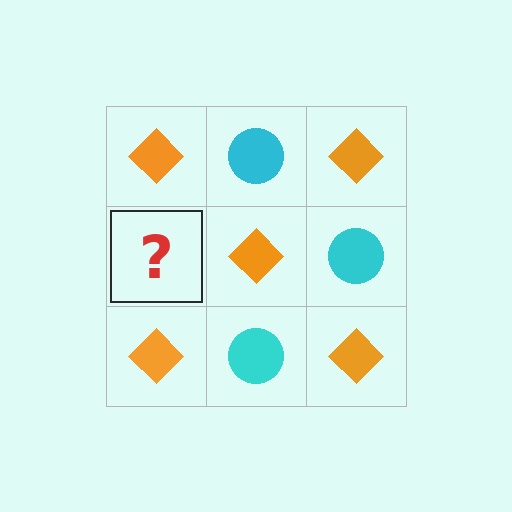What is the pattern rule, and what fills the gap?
The rule is that it alternates orange diamond and cyan circle in a checkerboard pattern. The gap should be filled with a cyan circle.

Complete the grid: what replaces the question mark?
The question mark should be replaced with a cyan circle.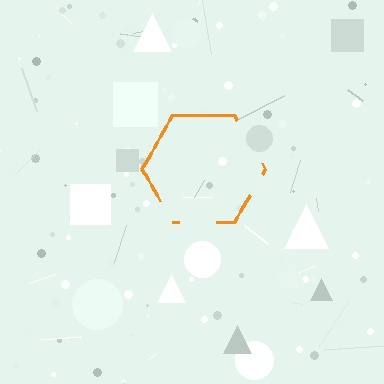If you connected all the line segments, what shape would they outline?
They would outline a hexagon.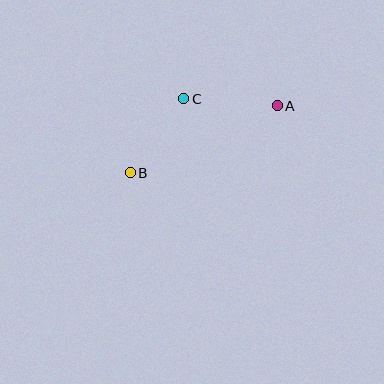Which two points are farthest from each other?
Points A and B are farthest from each other.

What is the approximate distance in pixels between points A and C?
The distance between A and C is approximately 94 pixels.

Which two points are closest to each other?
Points B and C are closest to each other.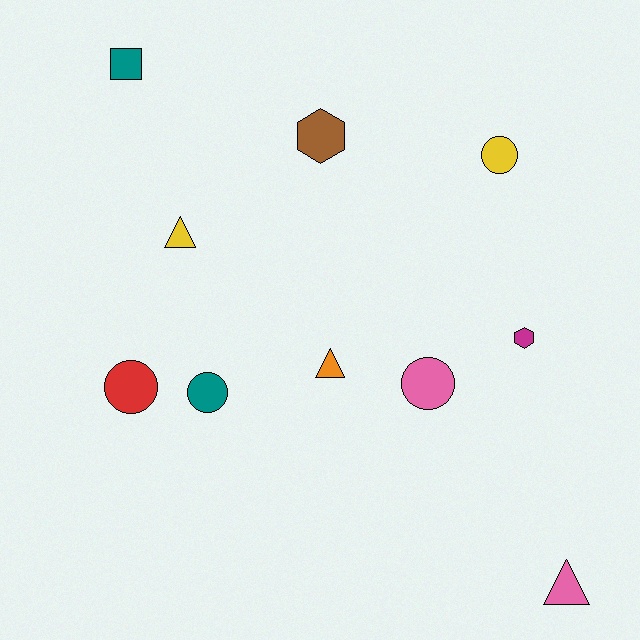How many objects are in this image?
There are 10 objects.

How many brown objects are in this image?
There is 1 brown object.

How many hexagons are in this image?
There are 2 hexagons.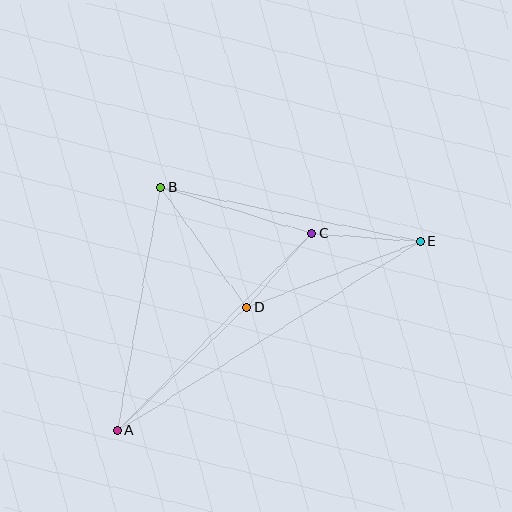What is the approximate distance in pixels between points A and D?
The distance between A and D is approximately 179 pixels.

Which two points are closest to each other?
Points C and D are closest to each other.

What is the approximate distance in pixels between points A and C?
The distance between A and C is approximately 277 pixels.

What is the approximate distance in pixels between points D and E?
The distance between D and E is approximately 186 pixels.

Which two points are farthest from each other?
Points A and E are farthest from each other.